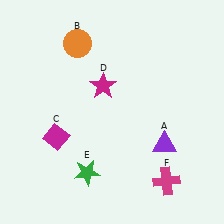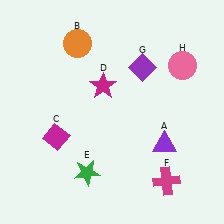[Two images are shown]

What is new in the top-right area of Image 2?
A purple diamond (G) was added in the top-right area of Image 2.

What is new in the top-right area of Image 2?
A pink circle (H) was added in the top-right area of Image 2.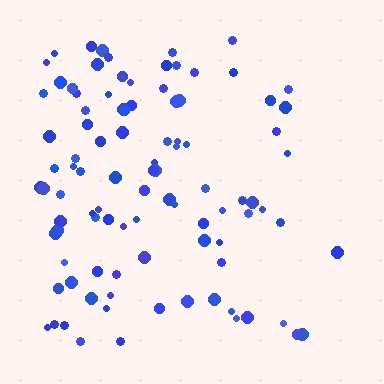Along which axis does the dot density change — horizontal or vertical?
Horizontal.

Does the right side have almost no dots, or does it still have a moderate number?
Still a moderate number, just noticeably fewer than the left.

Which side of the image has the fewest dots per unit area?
The right.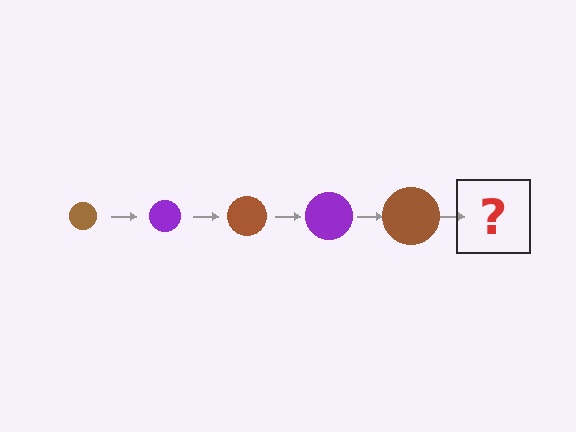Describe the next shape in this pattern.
It should be a purple circle, larger than the previous one.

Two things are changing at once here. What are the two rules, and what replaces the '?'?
The two rules are that the circle grows larger each step and the color cycles through brown and purple. The '?' should be a purple circle, larger than the previous one.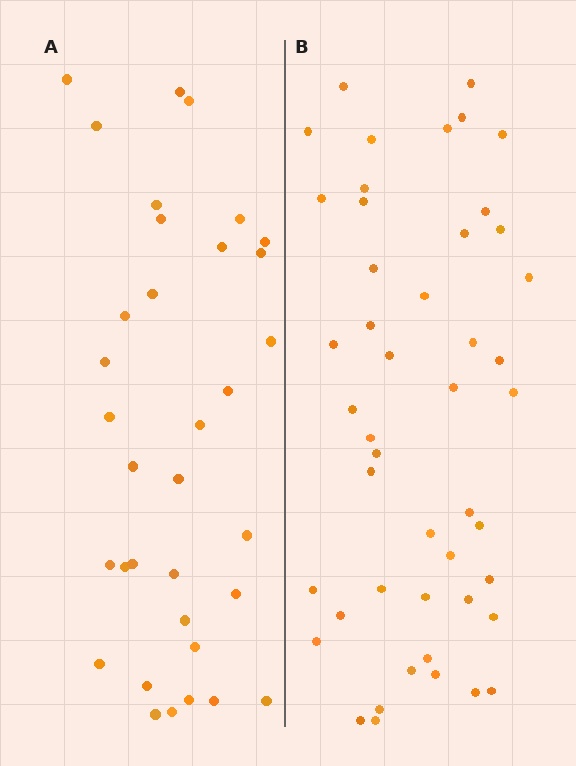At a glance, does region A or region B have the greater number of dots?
Region B (the right region) has more dots.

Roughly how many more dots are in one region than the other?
Region B has approximately 15 more dots than region A.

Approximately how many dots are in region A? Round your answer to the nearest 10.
About 30 dots. (The exact count is 34, which rounds to 30.)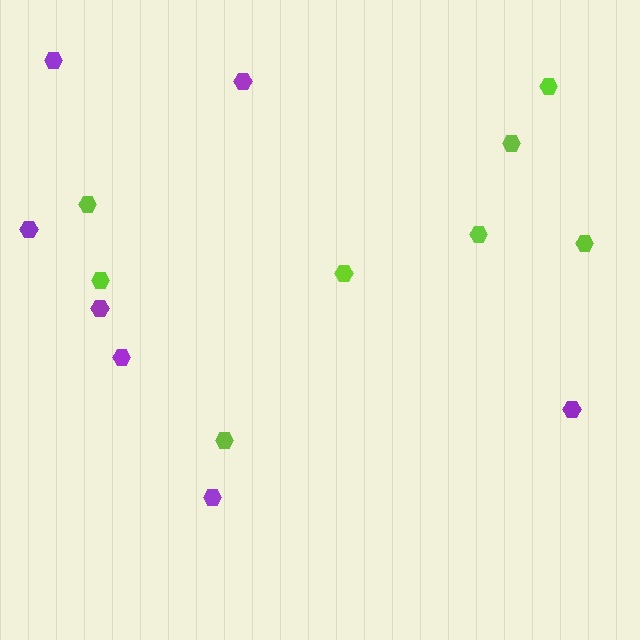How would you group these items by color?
There are 2 groups: one group of purple hexagons (7) and one group of lime hexagons (8).